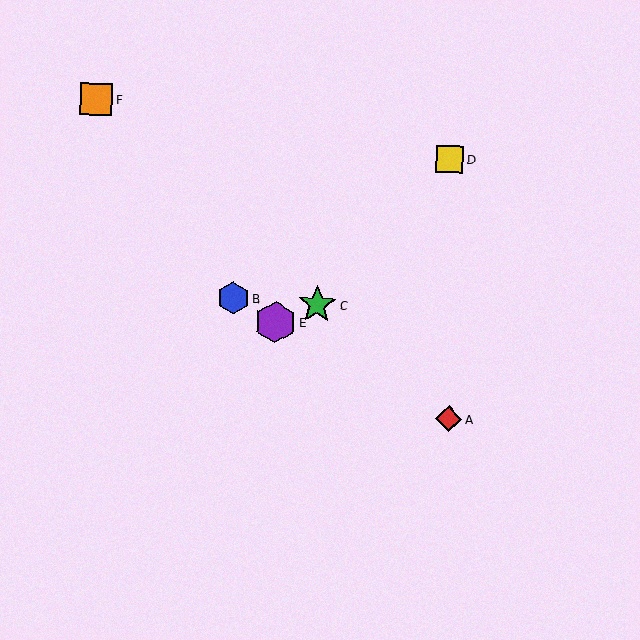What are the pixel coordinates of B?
Object B is at (233, 298).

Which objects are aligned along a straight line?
Objects A, B, E are aligned along a straight line.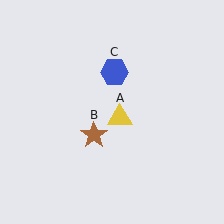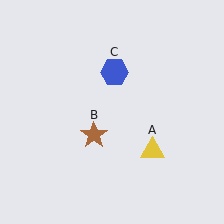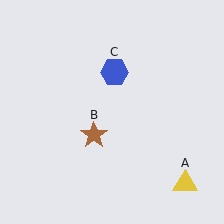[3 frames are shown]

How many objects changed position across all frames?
1 object changed position: yellow triangle (object A).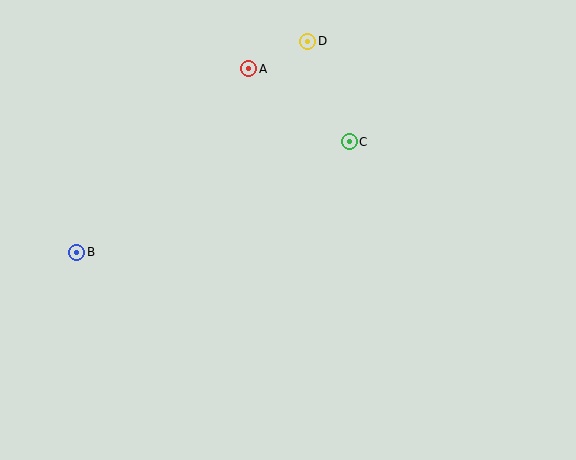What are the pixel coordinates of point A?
Point A is at (249, 69).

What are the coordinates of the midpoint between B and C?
The midpoint between B and C is at (213, 197).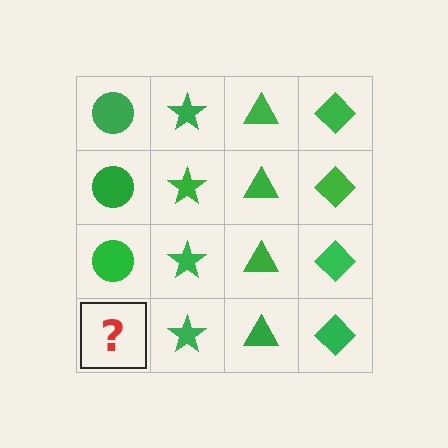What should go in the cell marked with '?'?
The missing cell should contain a green circle.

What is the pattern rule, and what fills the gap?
The rule is that each column has a consistent shape. The gap should be filled with a green circle.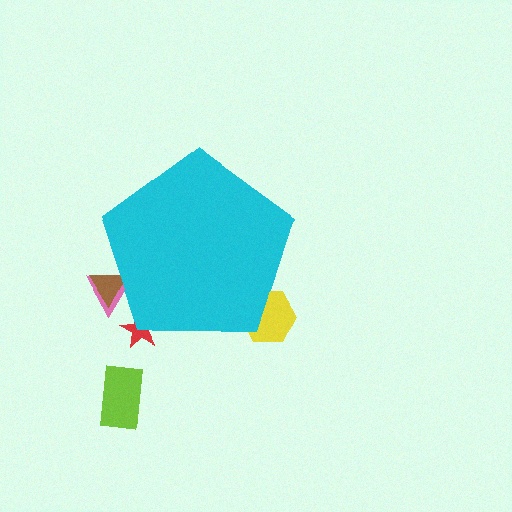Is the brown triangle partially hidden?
Yes, the brown triangle is partially hidden behind the cyan pentagon.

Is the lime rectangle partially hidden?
No, the lime rectangle is fully visible.